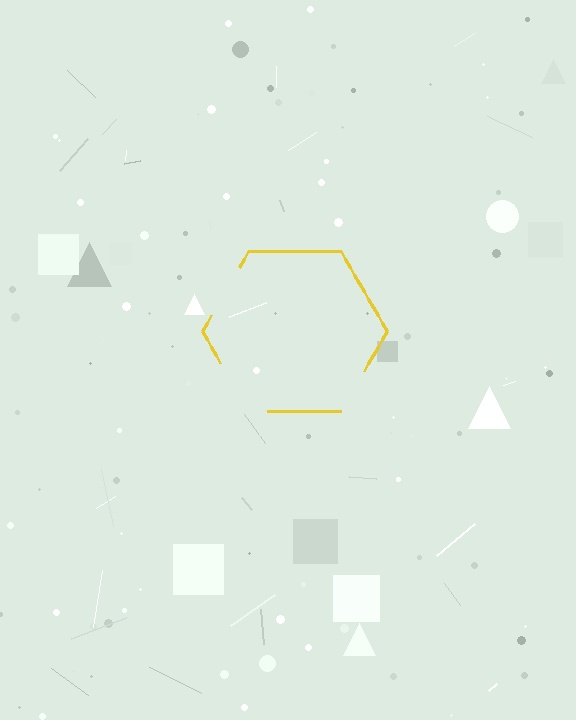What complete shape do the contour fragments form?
The contour fragments form a hexagon.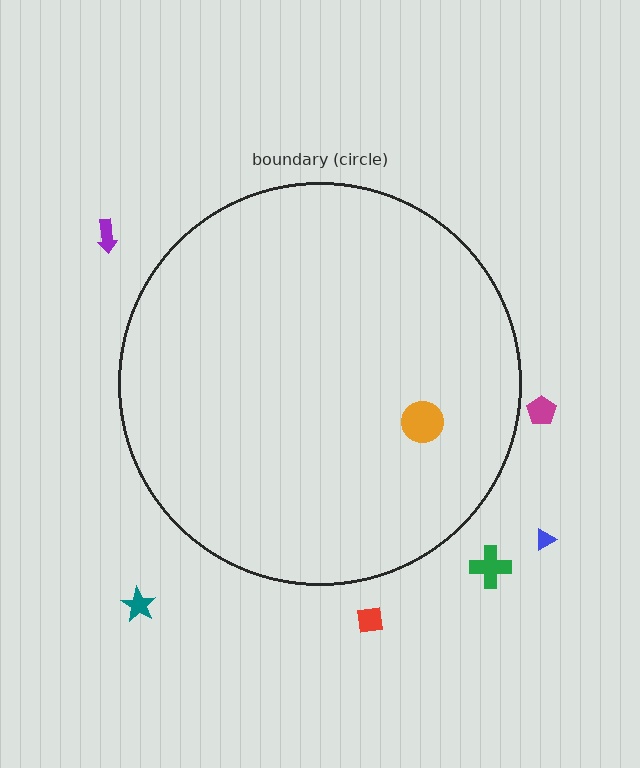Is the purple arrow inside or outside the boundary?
Outside.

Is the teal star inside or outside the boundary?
Outside.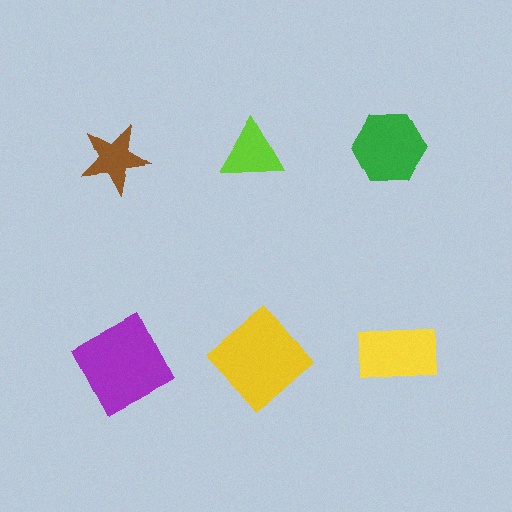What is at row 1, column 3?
A green hexagon.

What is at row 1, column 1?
A brown star.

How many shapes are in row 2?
3 shapes.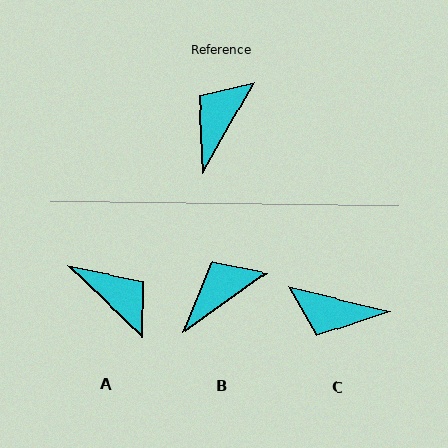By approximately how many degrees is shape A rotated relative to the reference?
Approximately 104 degrees clockwise.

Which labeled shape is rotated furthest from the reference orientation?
C, about 106 degrees away.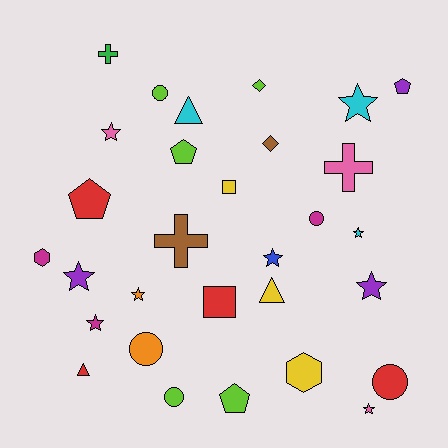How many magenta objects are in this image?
There are 3 magenta objects.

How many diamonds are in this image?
There are 2 diamonds.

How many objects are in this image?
There are 30 objects.